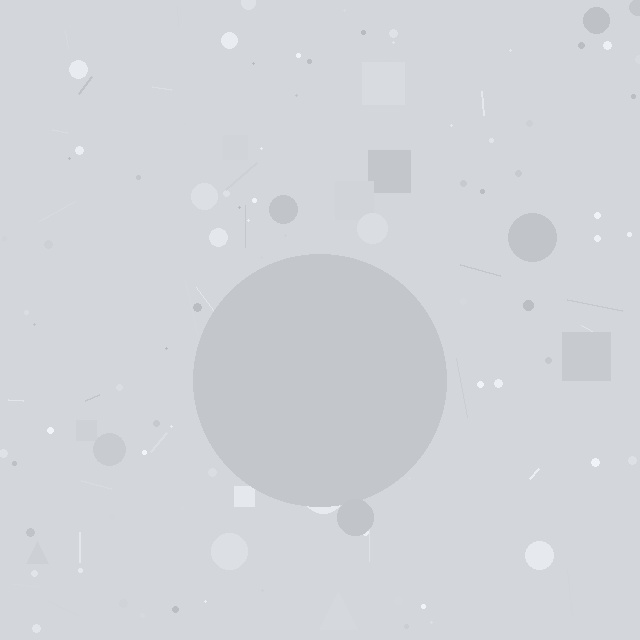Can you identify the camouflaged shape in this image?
The camouflaged shape is a circle.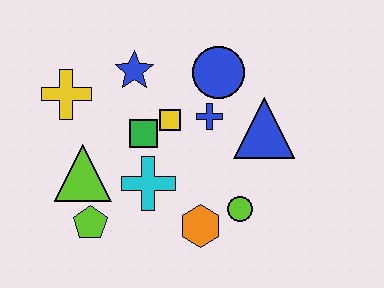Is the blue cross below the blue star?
Yes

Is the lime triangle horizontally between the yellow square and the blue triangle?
No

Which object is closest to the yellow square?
The green square is closest to the yellow square.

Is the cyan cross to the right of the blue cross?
No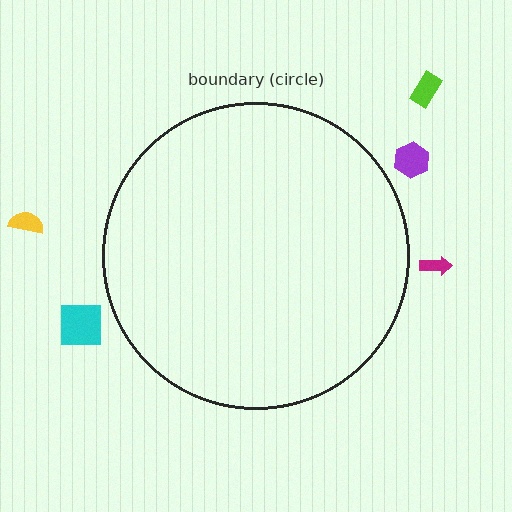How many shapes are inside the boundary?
0 inside, 5 outside.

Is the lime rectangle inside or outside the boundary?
Outside.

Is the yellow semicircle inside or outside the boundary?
Outside.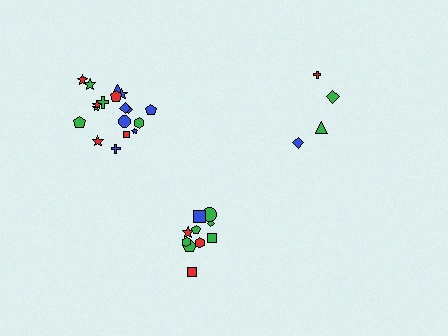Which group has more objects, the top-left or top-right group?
The top-left group.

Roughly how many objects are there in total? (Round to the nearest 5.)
Roughly 30 objects in total.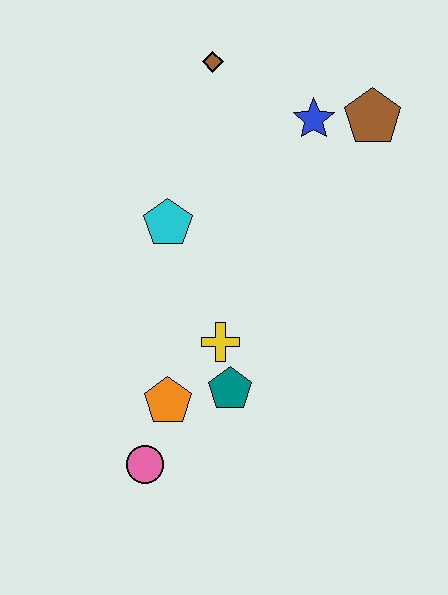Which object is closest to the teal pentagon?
The yellow cross is closest to the teal pentagon.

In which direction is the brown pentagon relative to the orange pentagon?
The brown pentagon is above the orange pentagon.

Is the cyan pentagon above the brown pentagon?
No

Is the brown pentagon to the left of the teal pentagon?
No